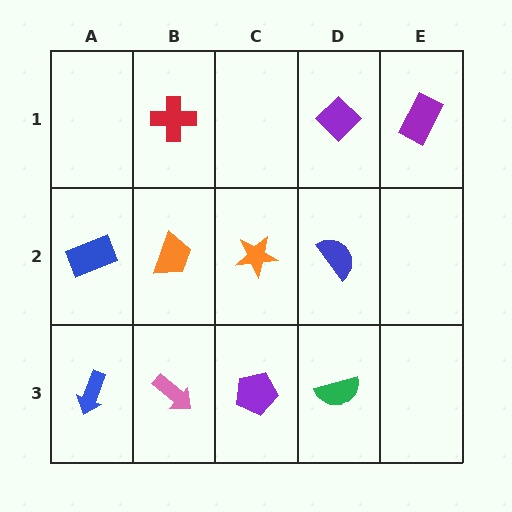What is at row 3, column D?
A green semicircle.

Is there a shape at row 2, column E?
No, that cell is empty.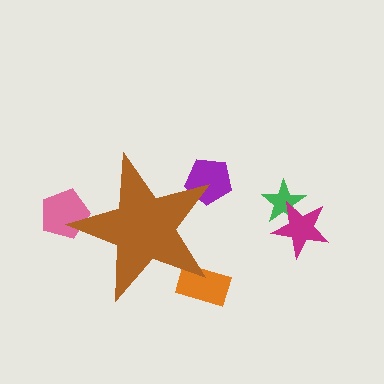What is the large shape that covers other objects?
A brown star.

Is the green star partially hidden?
No, the green star is fully visible.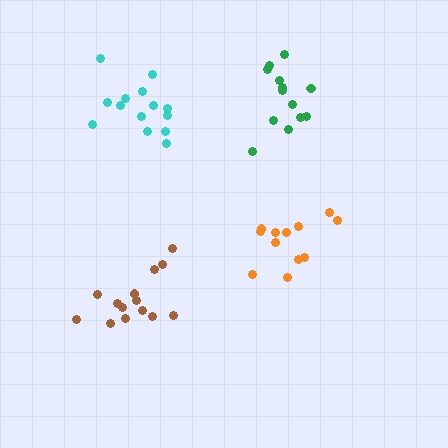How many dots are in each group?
Group 1: 12 dots, Group 2: 14 dots, Group 3: 14 dots, Group 4: 13 dots (53 total).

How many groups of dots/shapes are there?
There are 4 groups.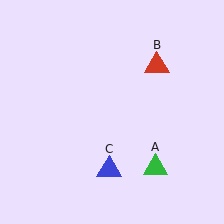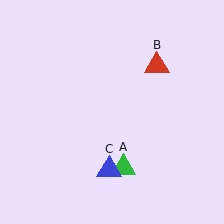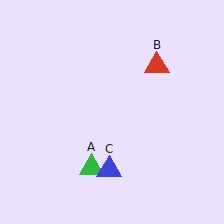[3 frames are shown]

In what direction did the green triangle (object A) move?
The green triangle (object A) moved left.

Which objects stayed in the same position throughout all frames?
Red triangle (object B) and blue triangle (object C) remained stationary.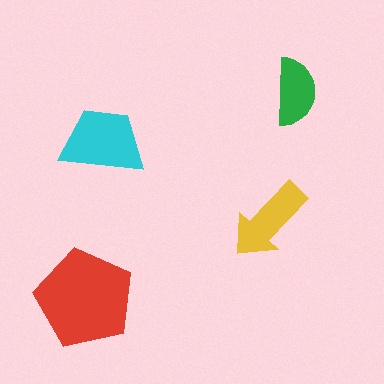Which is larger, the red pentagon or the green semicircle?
The red pentagon.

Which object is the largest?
The red pentagon.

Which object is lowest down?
The red pentagon is bottommost.